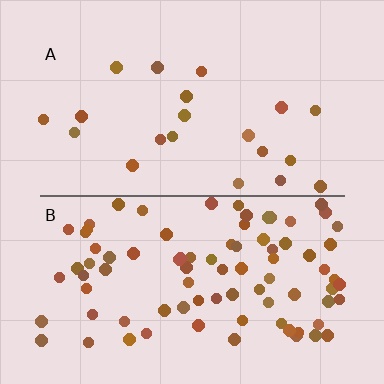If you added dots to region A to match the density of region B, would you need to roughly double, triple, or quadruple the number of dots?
Approximately quadruple.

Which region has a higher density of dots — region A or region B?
B (the bottom).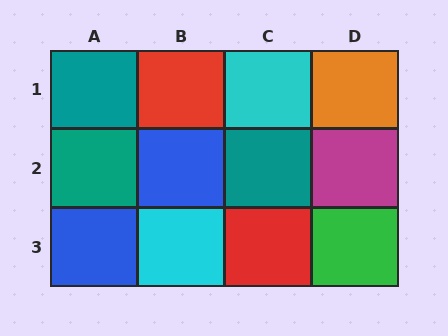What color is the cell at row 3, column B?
Cyan.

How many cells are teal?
3 cells are teal.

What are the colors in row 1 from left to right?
Teal, red, cyan, orange.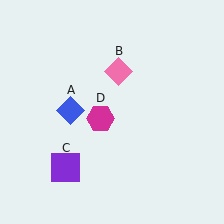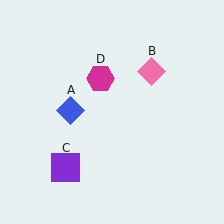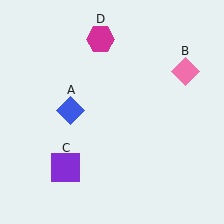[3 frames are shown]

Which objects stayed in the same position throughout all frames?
Blue diamond (object A) and purple square (object C) remained stationary.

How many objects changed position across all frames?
2 objects changed position: pink diamond (object B), magenta hexagon (object D).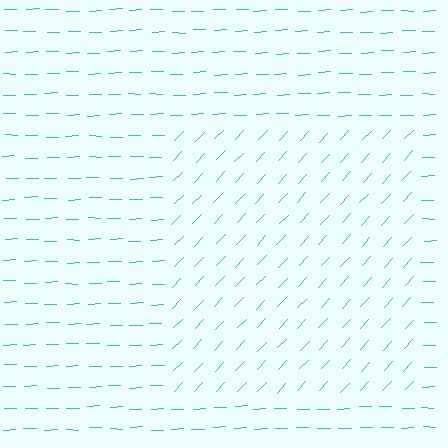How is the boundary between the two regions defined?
The boundary is defined purely by a change in line orientation (approximately 45 degrees difference). All lines are the same color and thickness.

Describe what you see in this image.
The image is filled with small cyan line segments. A rectangle region in the image has lines oriented differently from the surrounding lines, creating a visible texture boundary.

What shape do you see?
I see a rectangle.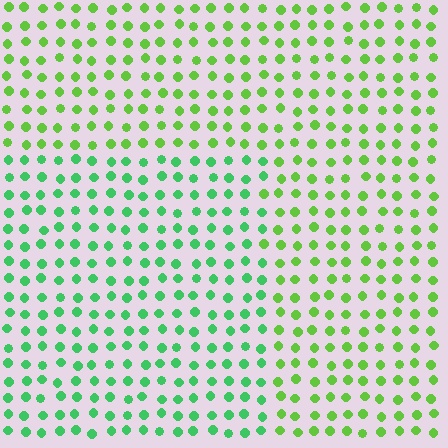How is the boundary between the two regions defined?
The boundary is defined purely by a slight shift in hue (about 32 degrees). Spacing, size, and orientation are identical on both sides.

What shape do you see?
I see a rectangle.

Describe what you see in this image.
The image is filled with small lime elements in a uniform arrangement. A rectangle-shaped region is visible where the elements are tinted to a slightly different hue, forming a subtle color boundary.